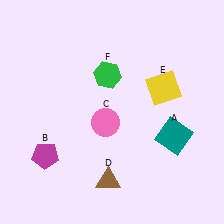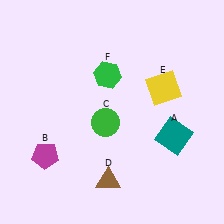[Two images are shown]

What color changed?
The circle (C) changed from pink in Image 1 to green in Image 2.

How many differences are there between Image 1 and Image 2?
There is 1 difference between the two images.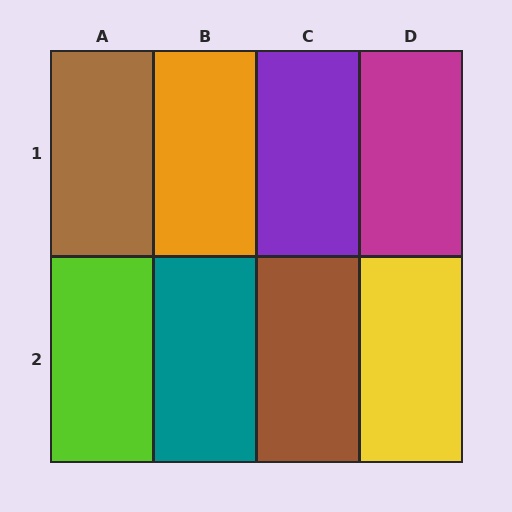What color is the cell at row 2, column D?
Yellow.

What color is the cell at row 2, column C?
Brown.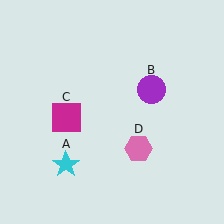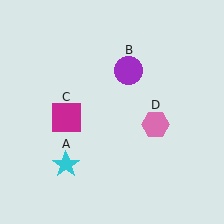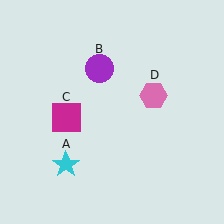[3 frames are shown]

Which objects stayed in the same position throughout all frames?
Cyan star (object A) and magenta square (object C) remained stationary.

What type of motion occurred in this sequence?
The purple circle (object B), pink hexagon (object D) rotated counterclockwise around the center of the scene.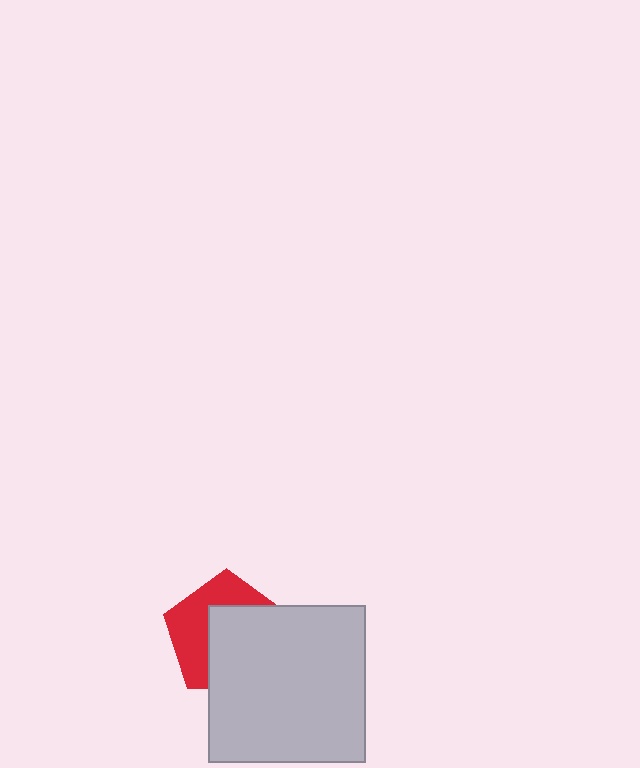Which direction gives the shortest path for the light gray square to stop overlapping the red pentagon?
Moving toward the lower-right gives the shortest separation.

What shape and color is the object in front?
The object in front is a light gray square.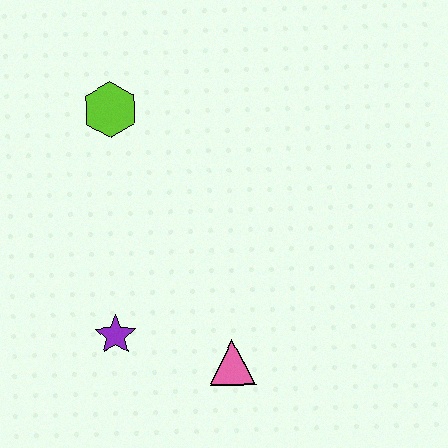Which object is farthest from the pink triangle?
The lime hexagon is farthest from the pink triangle.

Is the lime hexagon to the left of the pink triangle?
Yes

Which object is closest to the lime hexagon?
The purple star is closest to the lime hexagon.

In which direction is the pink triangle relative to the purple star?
The pink triangle is to the right of the purple star.